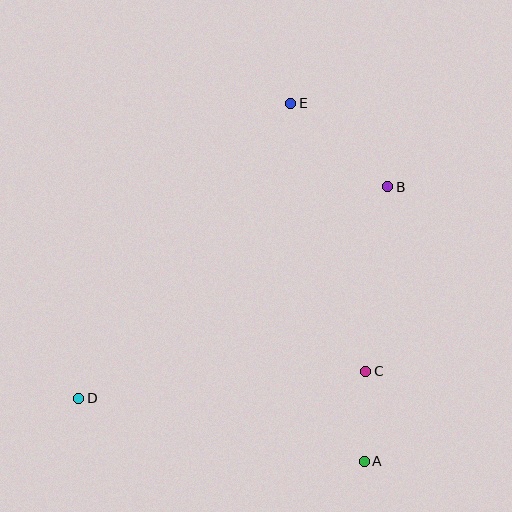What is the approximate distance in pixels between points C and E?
The distance between C and E is approximately 279 pixels.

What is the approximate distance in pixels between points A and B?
The distance between A and B is approximately 275 pixels.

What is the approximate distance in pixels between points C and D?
The distance between C and D is approximately 288 pixels.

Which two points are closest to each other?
Points A and C are closest to each other.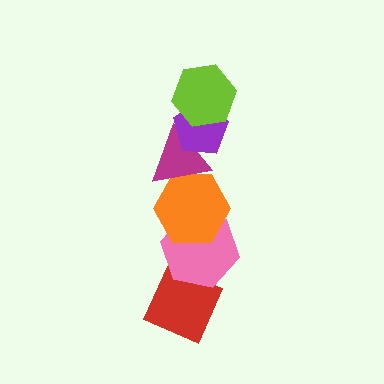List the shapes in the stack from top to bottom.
From top to bottom: the lime hexagon, the purple pentagon, the magenta triangle, the orange hexagon, the pink hexagon, the red diamond.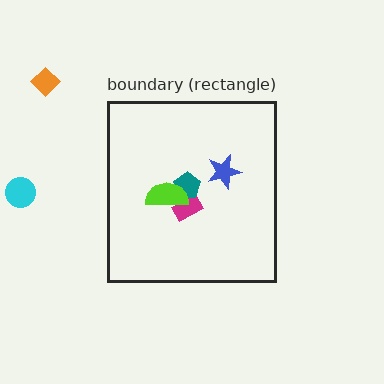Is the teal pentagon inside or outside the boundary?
Inside.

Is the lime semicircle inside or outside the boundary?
Inside.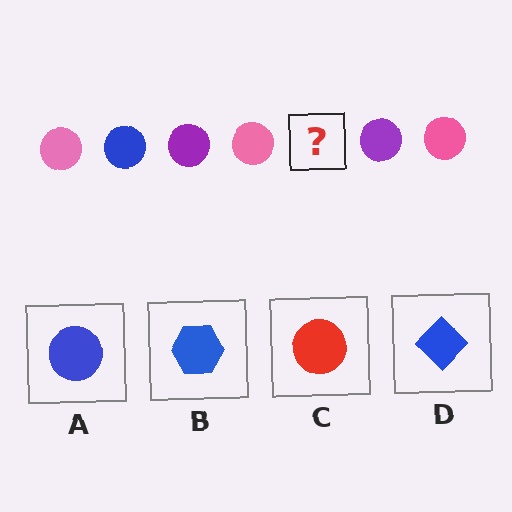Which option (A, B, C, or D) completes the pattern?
A.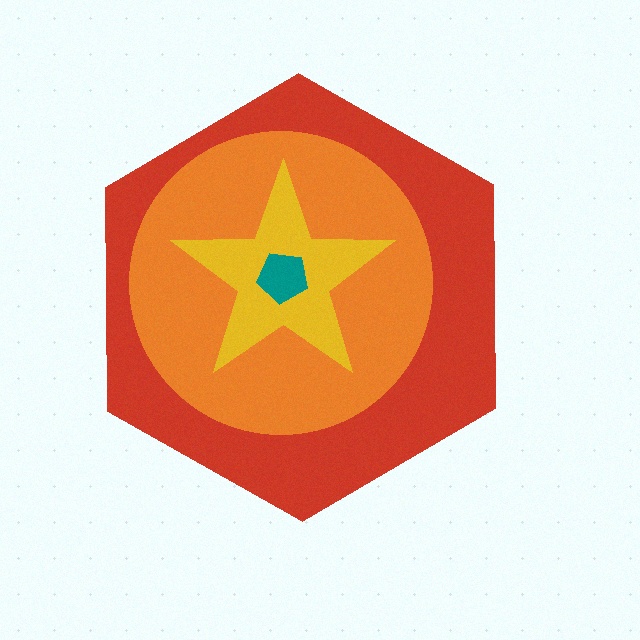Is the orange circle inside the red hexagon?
Yes.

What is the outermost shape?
The red hexagon.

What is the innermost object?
The teal pentagon.